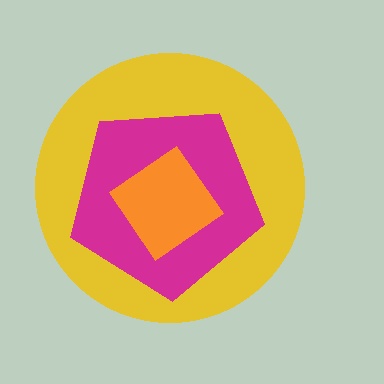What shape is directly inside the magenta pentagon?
The orange diamond.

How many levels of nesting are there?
3.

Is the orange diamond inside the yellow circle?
Yes.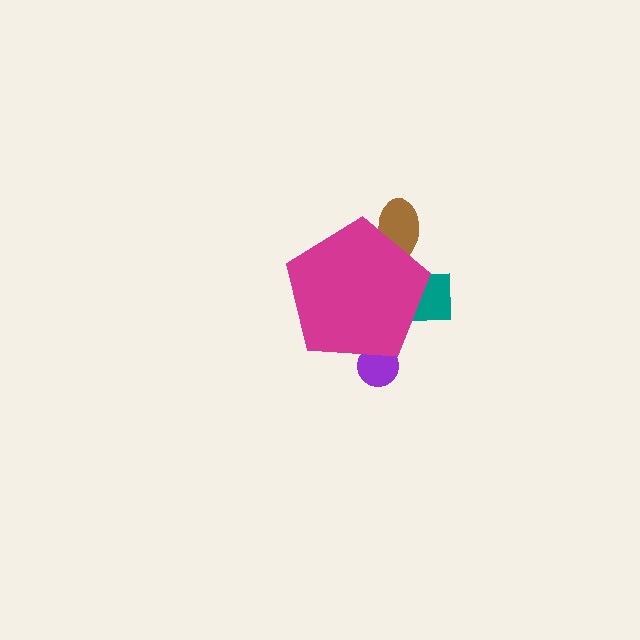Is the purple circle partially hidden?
Yes, the purple circle is partially hidden behind the magenta pentagon.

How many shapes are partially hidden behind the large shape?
3 shapes are partially hidden.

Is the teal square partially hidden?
Yes, the teal square is partially hidden behind the magenta pentagon.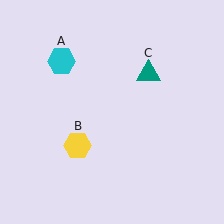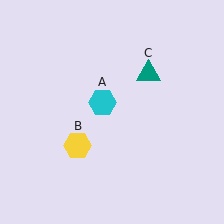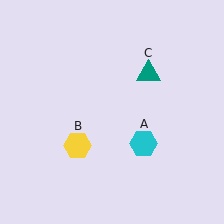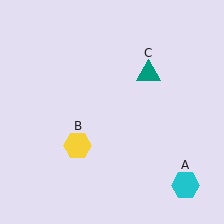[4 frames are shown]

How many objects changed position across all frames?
1 object changed position: cyan hexagon (object A).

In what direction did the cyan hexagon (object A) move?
The cyan hexagon (object A) moved down and to the right.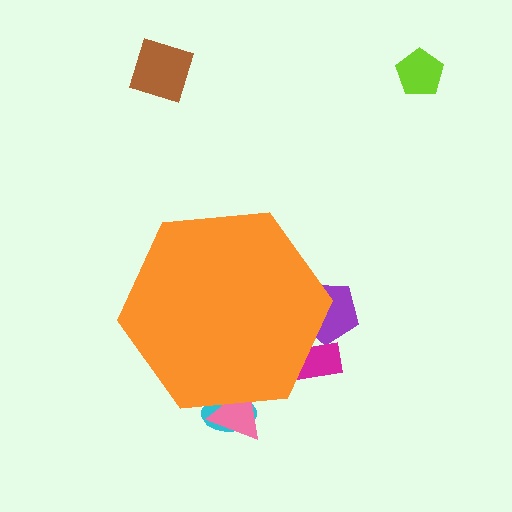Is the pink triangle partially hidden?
Yes, the pink triangle is partially hidden behind the orange hexagon.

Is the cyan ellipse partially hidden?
Yes, the cyan ellipse is partially hidden behind the orange hexagon.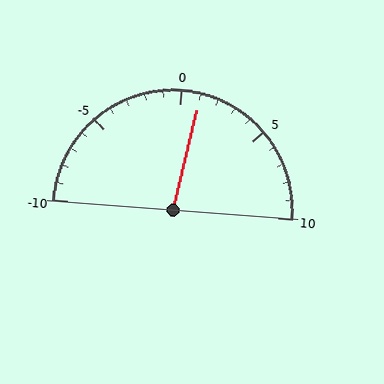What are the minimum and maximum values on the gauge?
The gauge ranges from -10 to 10.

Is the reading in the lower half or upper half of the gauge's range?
The reading is in the upper half of the range (-10 to 10).